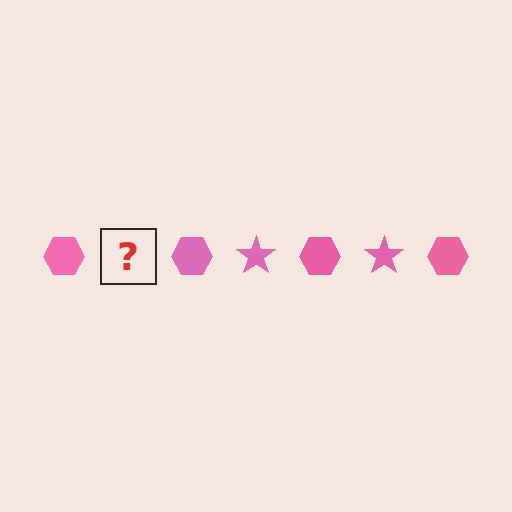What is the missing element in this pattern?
The missing element is a pink star.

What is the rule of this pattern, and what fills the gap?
The rule is that the pattern cycles through hexagon, star shapes in pink. The gap should be filled with a pink star.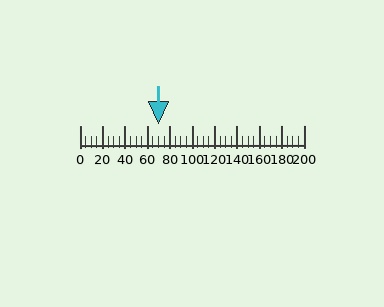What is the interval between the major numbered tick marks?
The major tick marks are spaced 20 units apart.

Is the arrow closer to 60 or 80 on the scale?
The arrow is closer to 80.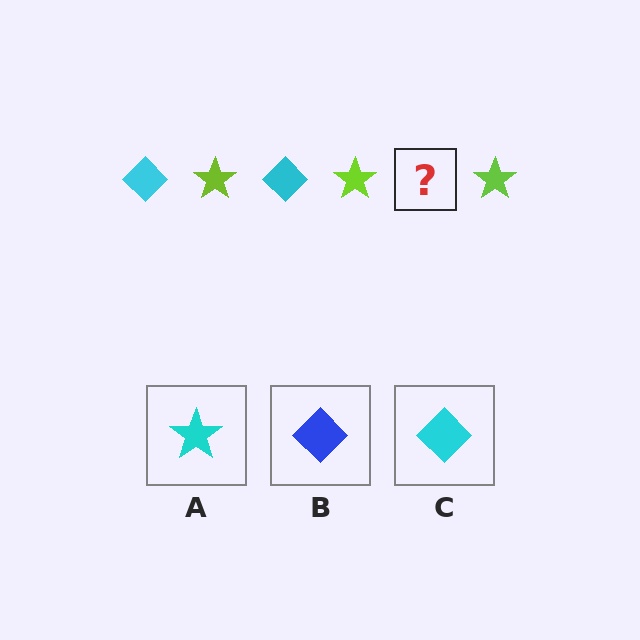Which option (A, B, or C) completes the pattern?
C.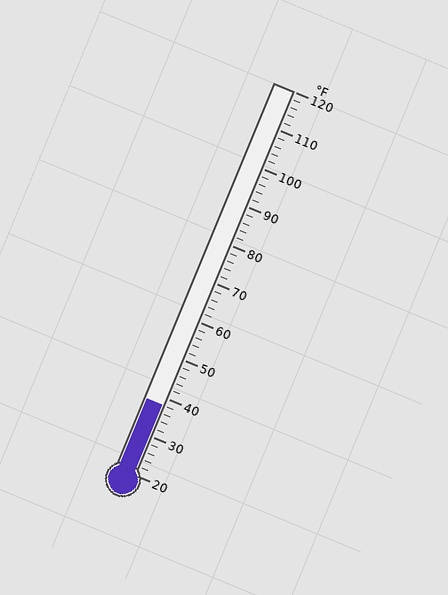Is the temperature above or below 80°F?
The temperature is below 80°F.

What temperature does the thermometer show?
The thermometer shows approximately 38°F.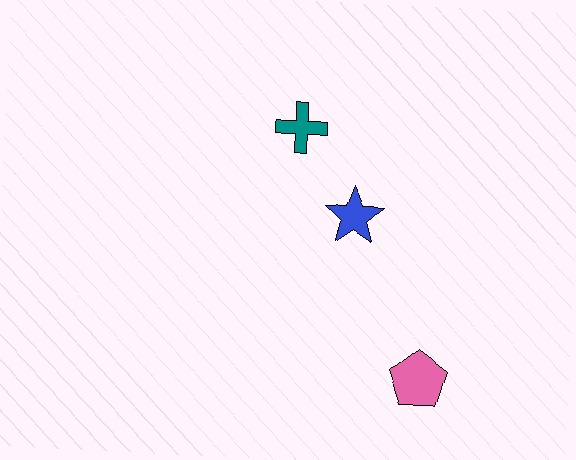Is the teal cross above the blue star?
Yes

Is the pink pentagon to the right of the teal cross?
Yes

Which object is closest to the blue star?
The teal cross is closest to the blue star.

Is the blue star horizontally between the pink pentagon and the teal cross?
Yes